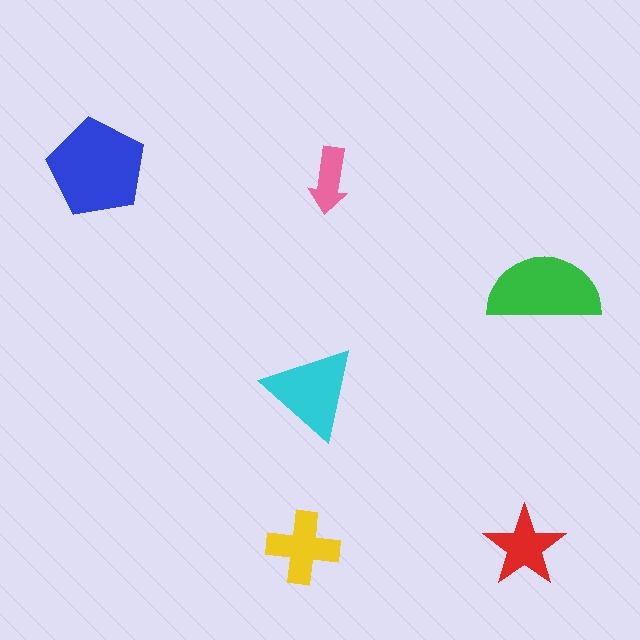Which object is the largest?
The blue pentagon.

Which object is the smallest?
The pink arrow.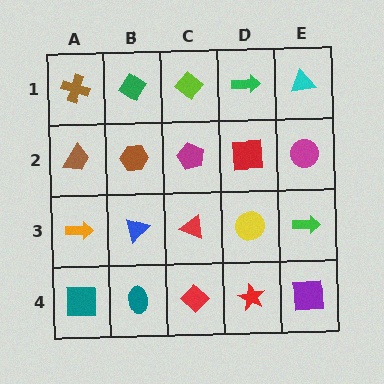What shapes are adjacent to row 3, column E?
A magenta circle (row 2, column E), a purple square (row 4, column E), a yellow circle (row 3, column D).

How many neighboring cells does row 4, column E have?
2.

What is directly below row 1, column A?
A brown trapezoid.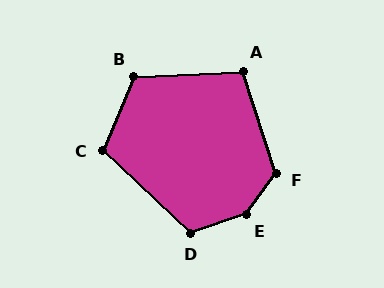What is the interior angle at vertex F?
Approximately 127 degrees (obtuse).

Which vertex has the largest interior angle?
E, at approximately 144 degrees.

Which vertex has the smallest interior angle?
A, at approximately 105 degrees.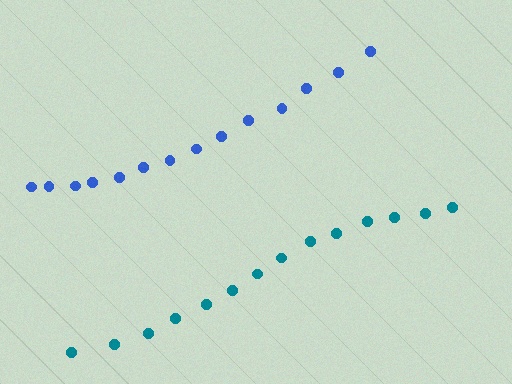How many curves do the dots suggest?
There are 2 distinct paths.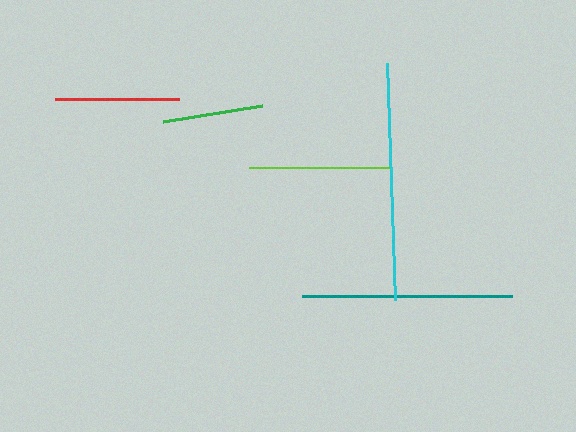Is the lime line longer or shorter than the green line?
The lime line is longer than the green line.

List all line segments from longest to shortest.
From longest to shortest: cyan, teal, lime, red, green.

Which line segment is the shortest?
The green line is the shortest at approximately 100 pixels.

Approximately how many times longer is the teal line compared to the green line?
The teal line is approximately 2.1 times the length of the green line.